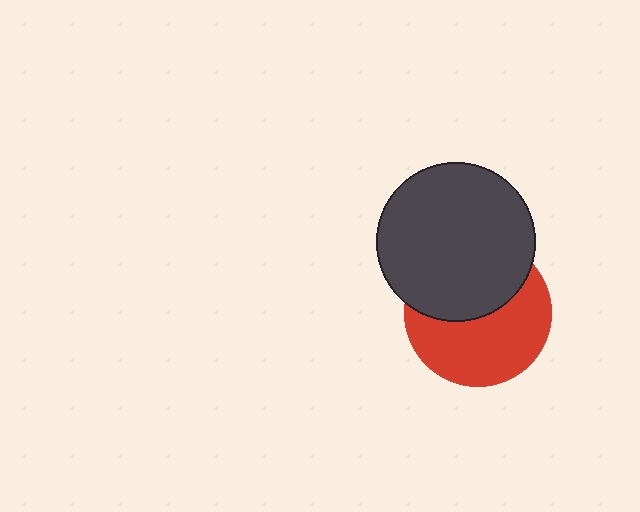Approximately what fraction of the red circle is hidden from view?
Roughly 44% of the red circle is hidden behind the dark gray circle.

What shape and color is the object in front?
The object in front is a dark gray circle.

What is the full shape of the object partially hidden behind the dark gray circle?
The partially hidden object is a red circle.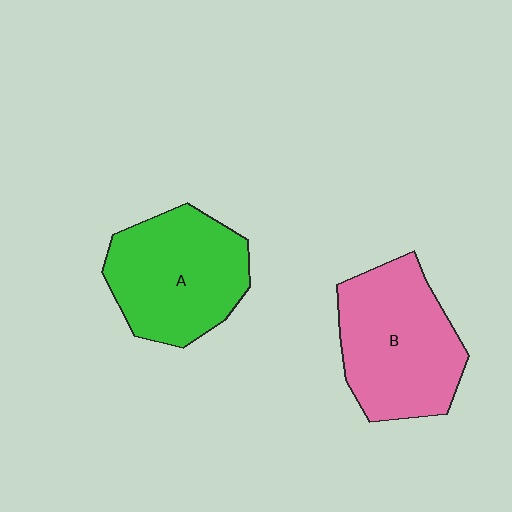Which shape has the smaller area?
Shape A (green).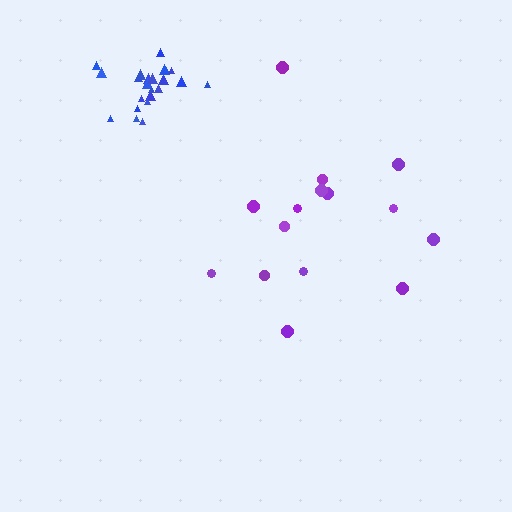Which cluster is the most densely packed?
Blue.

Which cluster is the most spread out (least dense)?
Purple.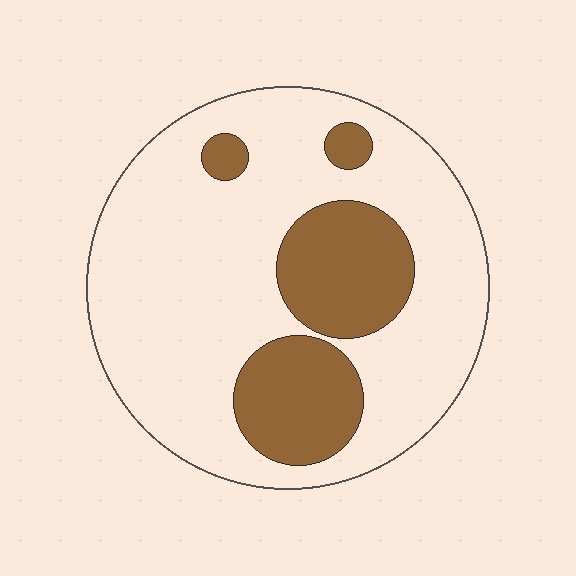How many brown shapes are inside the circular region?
4.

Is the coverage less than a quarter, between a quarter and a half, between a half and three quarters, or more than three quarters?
Between a quarter and a half.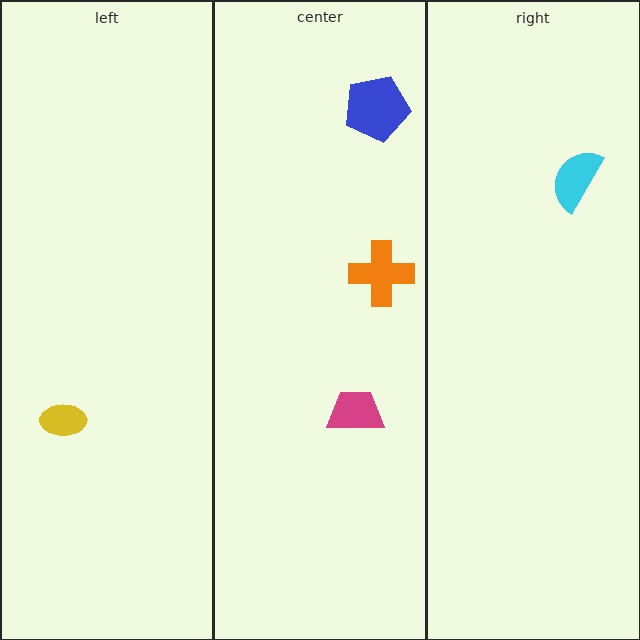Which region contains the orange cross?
The center region.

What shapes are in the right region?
The cyan semicircle.